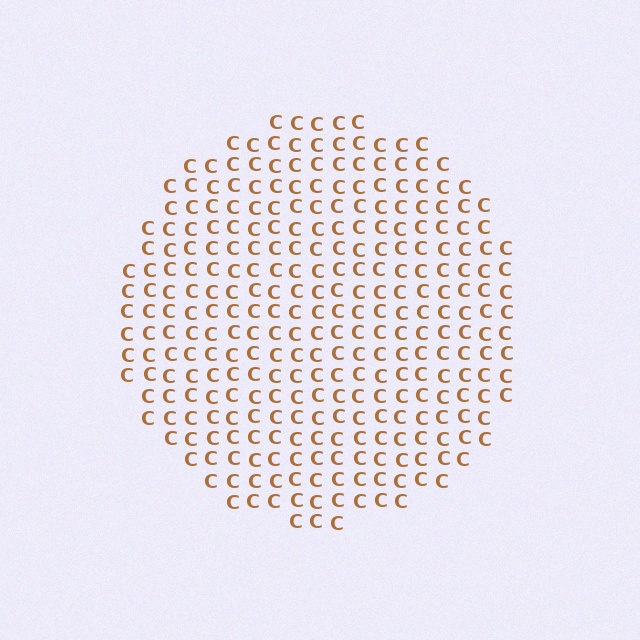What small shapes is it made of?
It is made of small letter C's.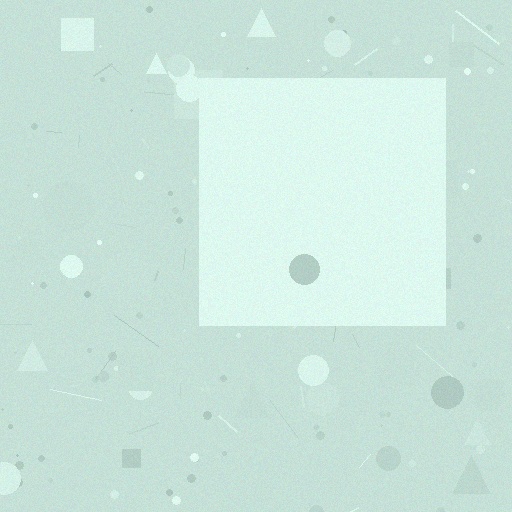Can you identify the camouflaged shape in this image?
The camouflaged shape is a square.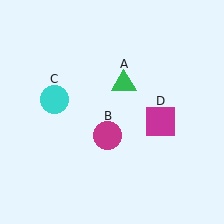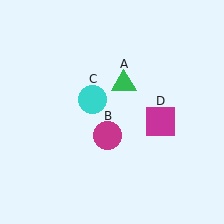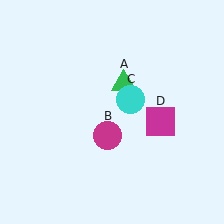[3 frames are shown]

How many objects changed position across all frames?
1 object changed position: cyan circle (object C).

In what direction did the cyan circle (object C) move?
The cyan circle (object C) moved right.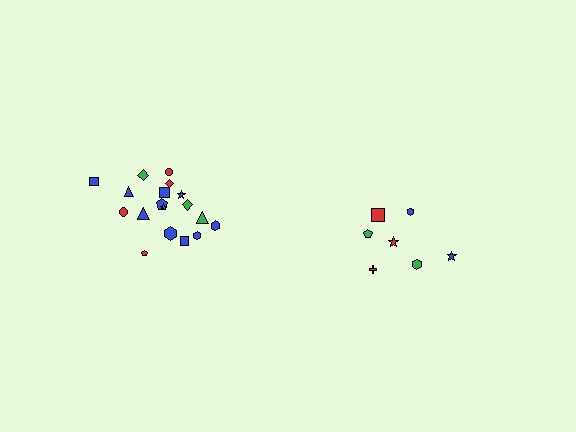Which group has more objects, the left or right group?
The left group.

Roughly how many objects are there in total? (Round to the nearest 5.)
Roughly 25 objects in total.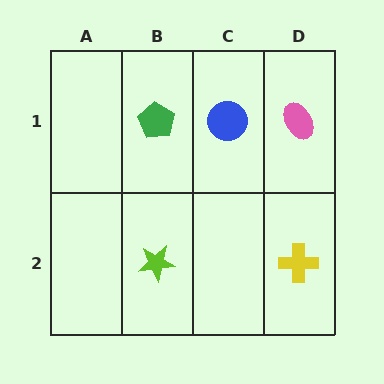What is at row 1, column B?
A green pentagon.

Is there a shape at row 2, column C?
No, that cell is empty.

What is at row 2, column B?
A lime star.